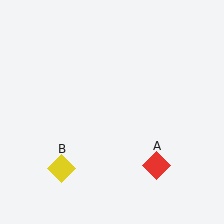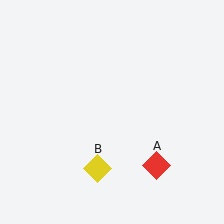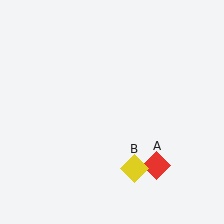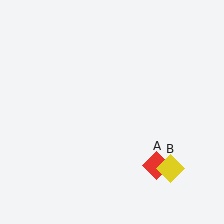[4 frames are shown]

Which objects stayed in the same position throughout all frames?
Red diamond (object A) remained stationary.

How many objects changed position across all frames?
1 object changed position: yellow diamond (object B).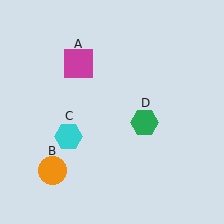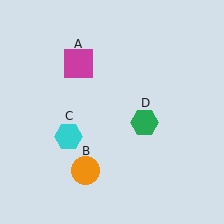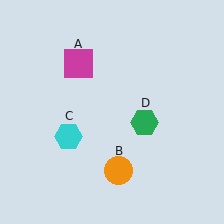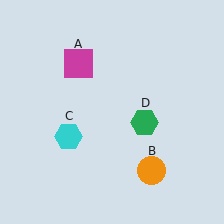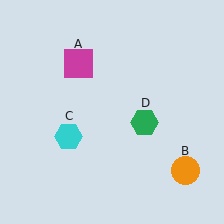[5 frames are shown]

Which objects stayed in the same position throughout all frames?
Magenta square (object A) and cyan hexagon (object C) and green hexagon (object D) remained stationary.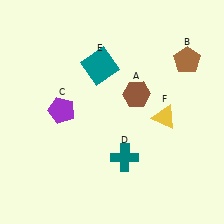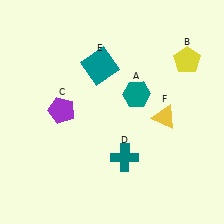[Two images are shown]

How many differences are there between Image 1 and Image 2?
There are 2 differences between the two images.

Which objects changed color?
A changed from brown to teal. B changed from brown to yellow.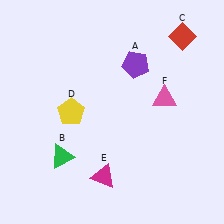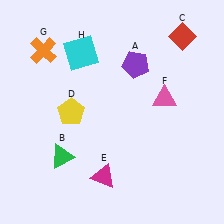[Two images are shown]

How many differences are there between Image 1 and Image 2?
There are 2 differences between the two images.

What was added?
An orange cross (G), a cyan square (H) were added in Image 2.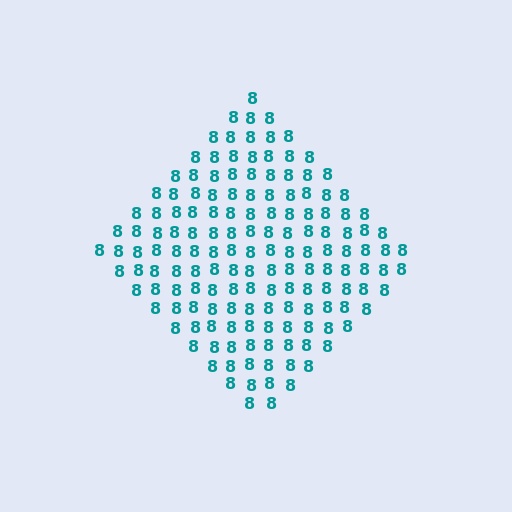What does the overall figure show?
The overall figure shows a diamond.